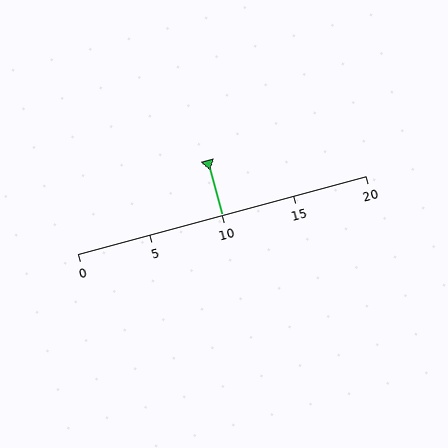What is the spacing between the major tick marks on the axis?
The major ticks are spaced 5 apart.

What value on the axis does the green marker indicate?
The marker indicates approximately 10.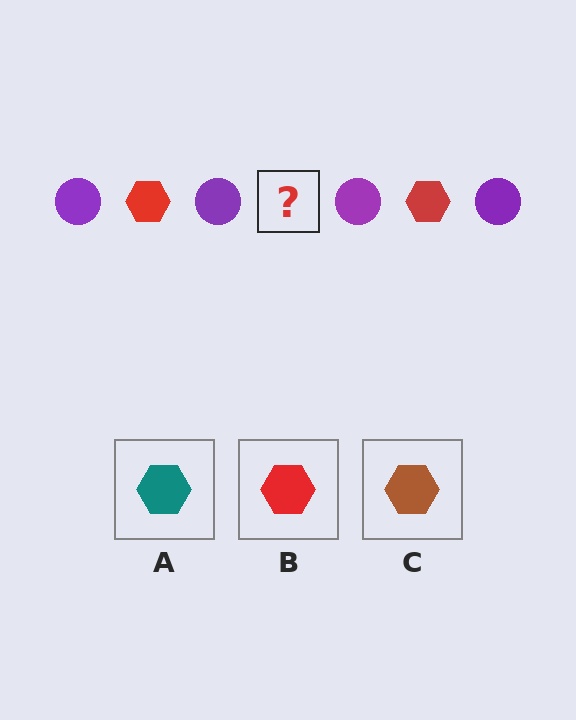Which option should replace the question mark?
Option B.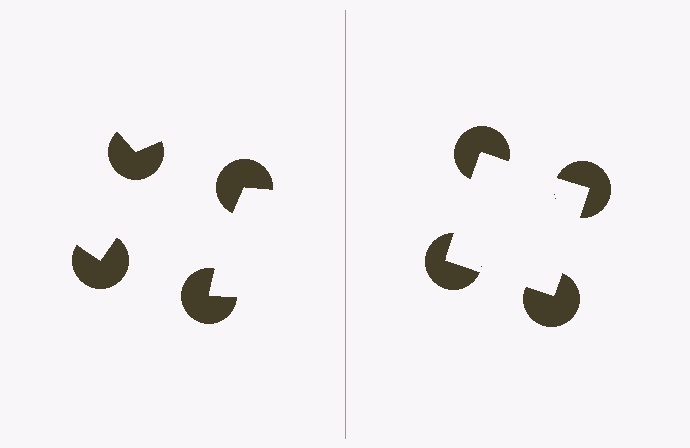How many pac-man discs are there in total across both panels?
8 — 4 on each side.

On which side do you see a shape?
An illusory square appears on the right side. On the left side the wedge cuts are rotated, so no coherent shape forms.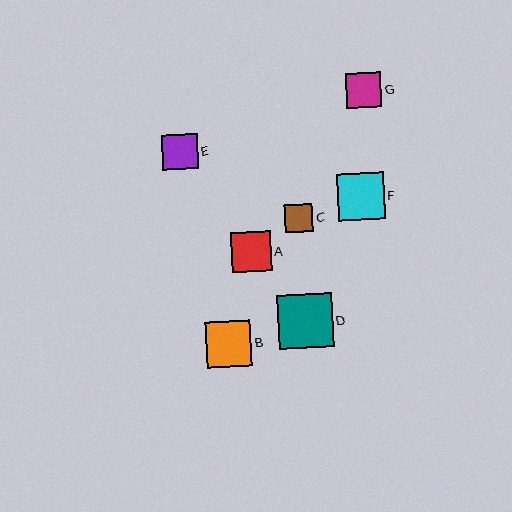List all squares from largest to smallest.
From largest to smallest: D, F, B, A, E, G, C.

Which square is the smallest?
Square C is the smallest with a size of approximately 28 pixels.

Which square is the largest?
Square D is the largest with a size of approximately 55 pixels.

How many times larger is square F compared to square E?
Square F is approximately 1.3 times the size of square E.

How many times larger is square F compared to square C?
Square F is approximately 1.7 times the size of square C.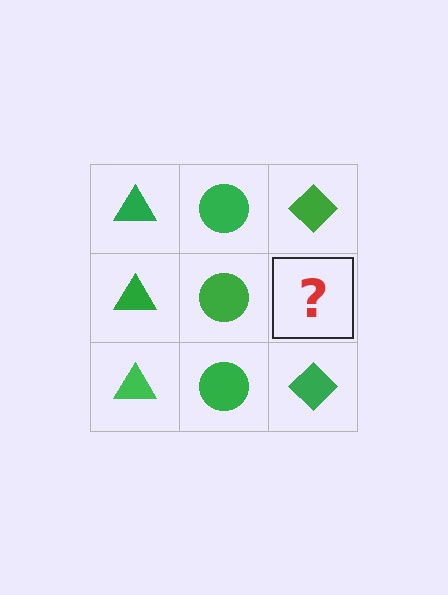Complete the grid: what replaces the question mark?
The question mark should be replaced with a green diamond.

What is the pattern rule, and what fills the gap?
The rule is that each column has a consistent shape. The gap should be filled with a green diamond.